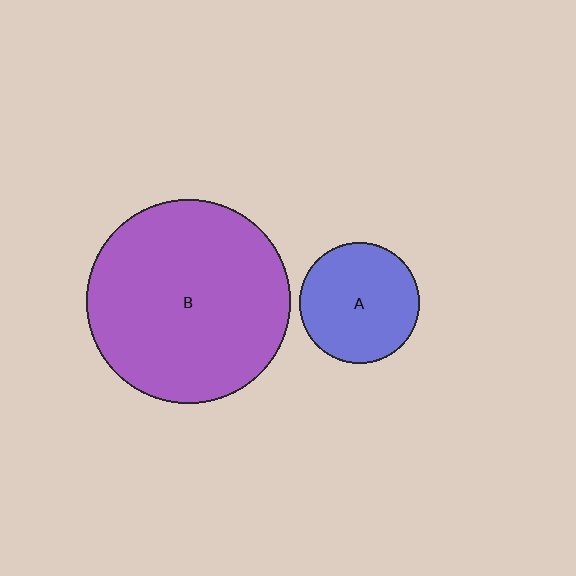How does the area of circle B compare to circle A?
Approximately 2.9 times.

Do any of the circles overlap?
No, none of the circles overlap.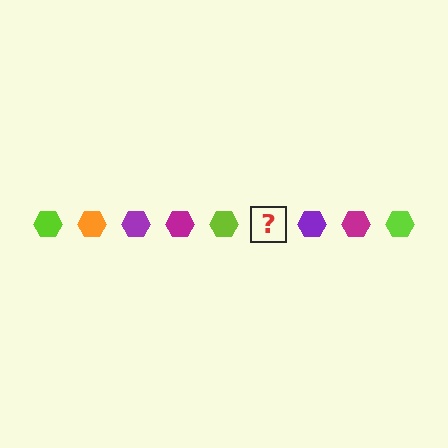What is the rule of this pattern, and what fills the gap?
The rule is that the pattern cycles through lime, orange, purple, magenta hexagons. The gap should be filled with an orange hexagon.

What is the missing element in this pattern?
The missing element is an orange hexagon.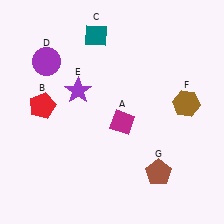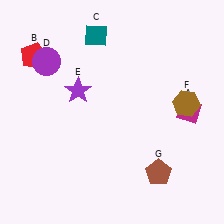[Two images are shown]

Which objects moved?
The objects that moved are: the magenta diamond (A), the red pentagon (B).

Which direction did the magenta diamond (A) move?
The magenta diamond (A) moved right.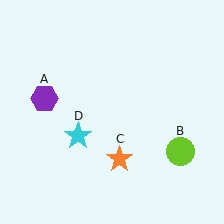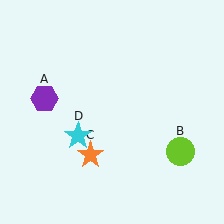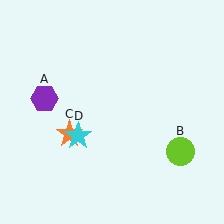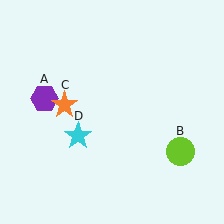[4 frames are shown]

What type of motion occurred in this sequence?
The orange star (object C) rotated clockwise around the center of the scene.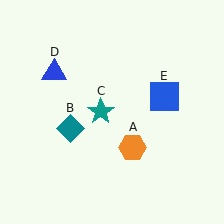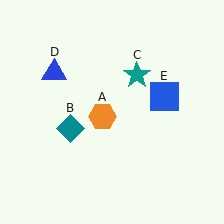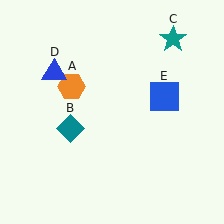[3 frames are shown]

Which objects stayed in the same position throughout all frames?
Teal diamond (object B) and blue triangle (object D) and blue square (object E) remained stationary.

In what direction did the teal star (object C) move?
The teal star (object C) moved up and to the right.